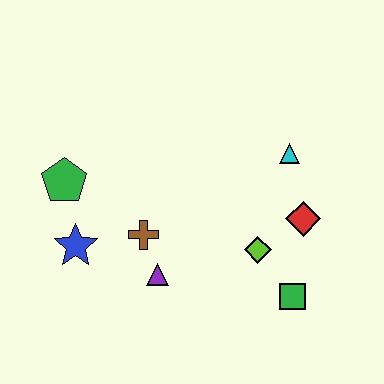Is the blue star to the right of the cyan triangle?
No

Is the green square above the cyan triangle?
No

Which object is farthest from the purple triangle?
The cyan triangle is farthest from the purple triangle.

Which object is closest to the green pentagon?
The blue star is closest to the green pentagon.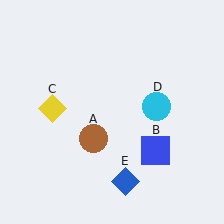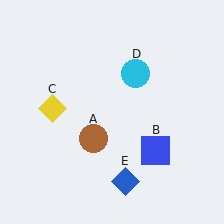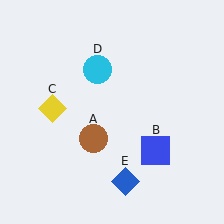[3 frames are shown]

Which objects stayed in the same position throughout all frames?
Brown circle (object A) and blue square (object B) and yellow diamond (object C) and blue diamond (object E) remained stationary.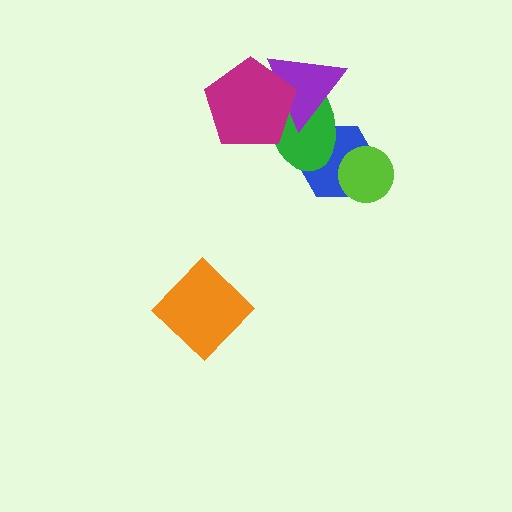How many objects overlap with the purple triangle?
2 objects overlap with the purple triangle.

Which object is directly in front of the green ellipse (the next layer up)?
The purple triangle is directly in front of the green ellipse.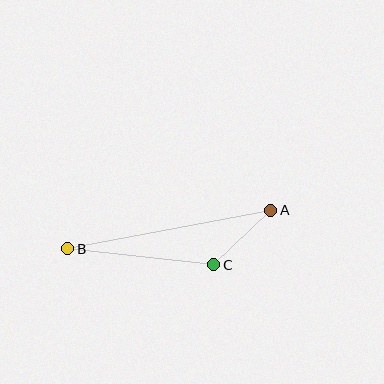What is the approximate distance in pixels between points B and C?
The distance between B and C is approximately 147 pixels.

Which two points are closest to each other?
Points A and C are closest to each other.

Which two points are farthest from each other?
Points A and B are farthest from each other.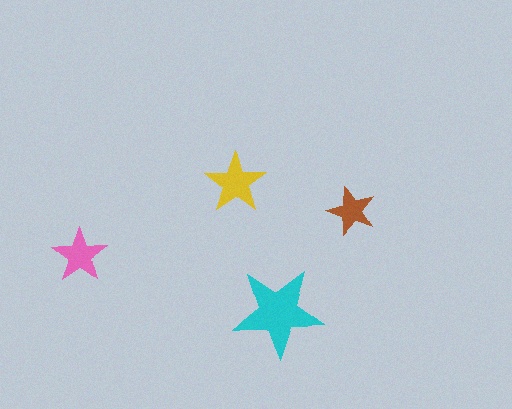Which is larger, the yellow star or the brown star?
The yellow one.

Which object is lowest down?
The cyan star is bottommost.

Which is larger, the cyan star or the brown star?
The cyan one.